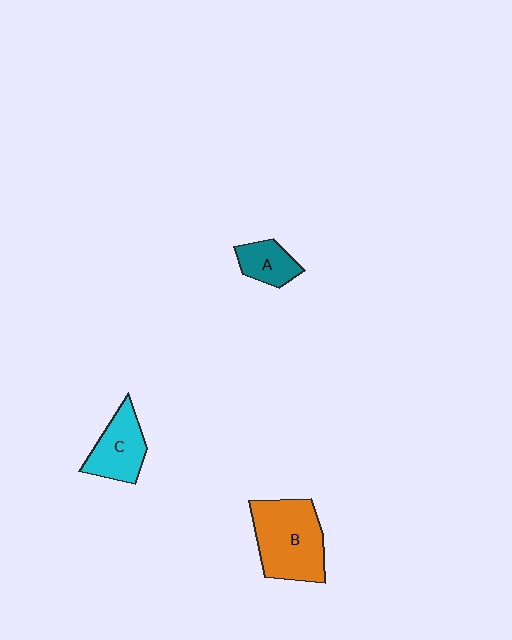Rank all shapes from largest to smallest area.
From largest to smallest: B (orange), C (cyan), A (teal).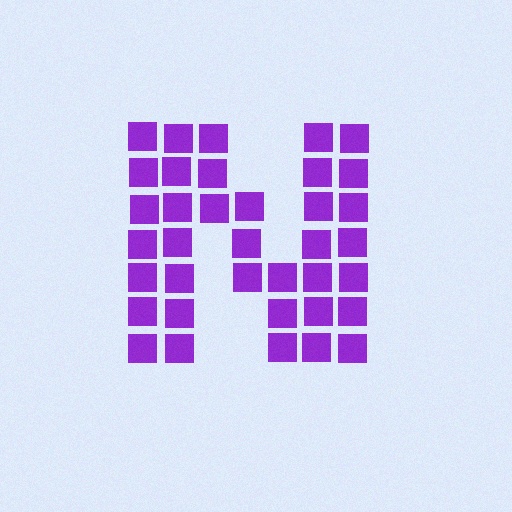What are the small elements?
The small elements are squares.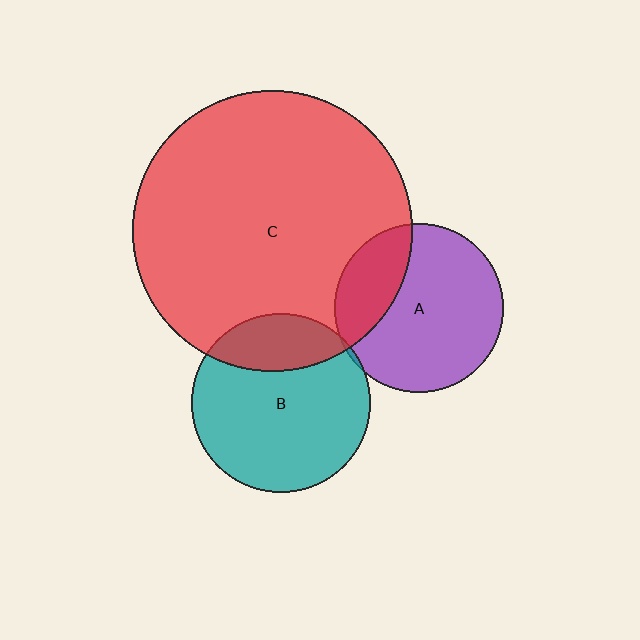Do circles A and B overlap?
Yes.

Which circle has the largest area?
Circle C (red).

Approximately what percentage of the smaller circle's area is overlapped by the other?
Approximately 5%.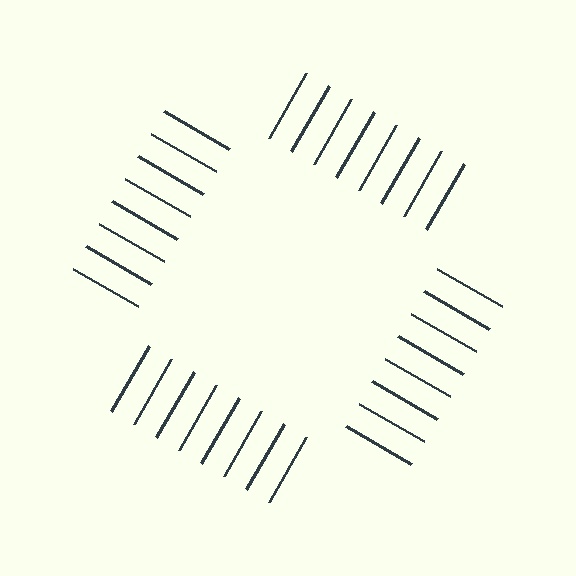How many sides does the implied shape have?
4 sides — the line-ends trace a square.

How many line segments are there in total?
32 — 8 along each of the 4 edges.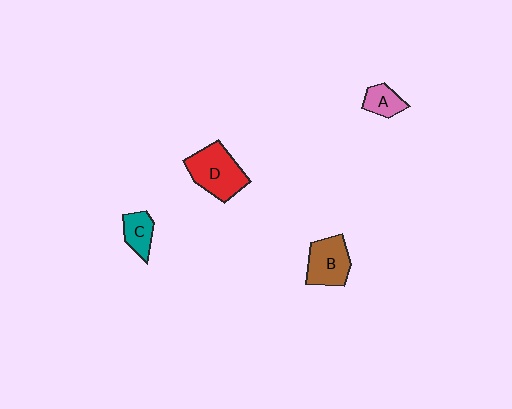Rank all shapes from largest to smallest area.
From largest to smallest: D (red), B (brown), C (teal), A (pink).